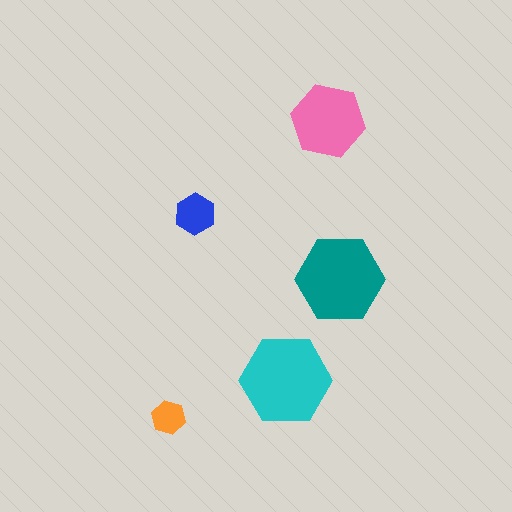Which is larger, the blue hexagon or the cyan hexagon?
The cyan one.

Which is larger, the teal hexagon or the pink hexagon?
The teal one.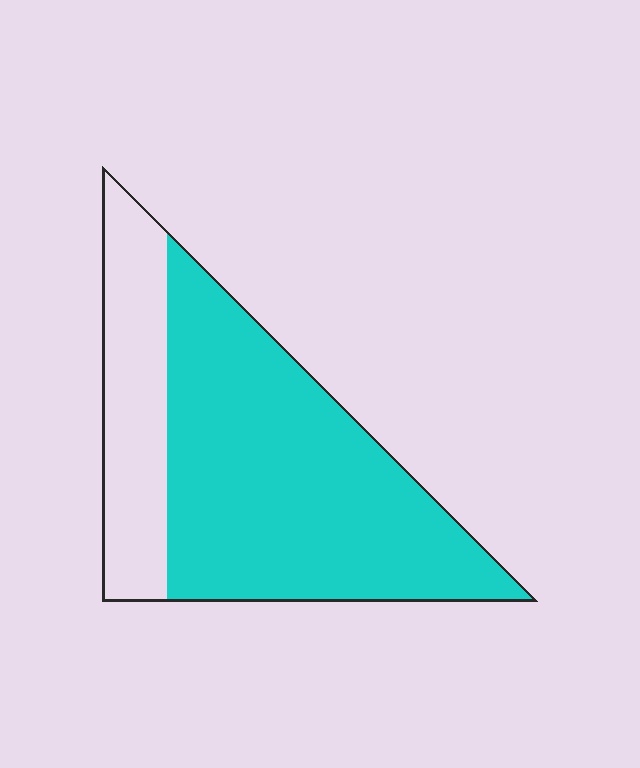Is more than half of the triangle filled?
Yes.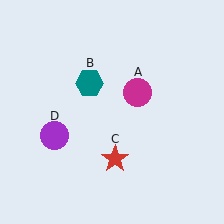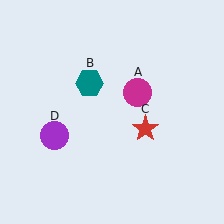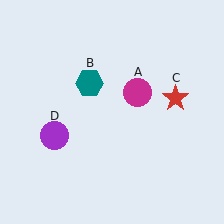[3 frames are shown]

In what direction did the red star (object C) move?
The red star (object C) moved up and to the right.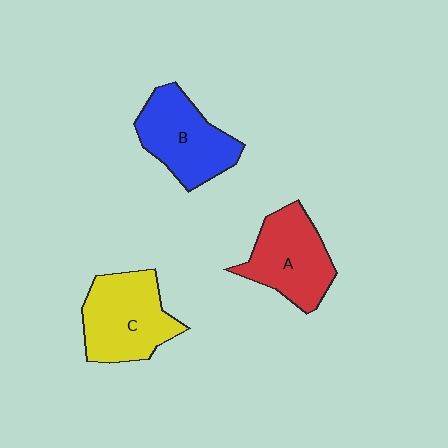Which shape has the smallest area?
Shape A (red).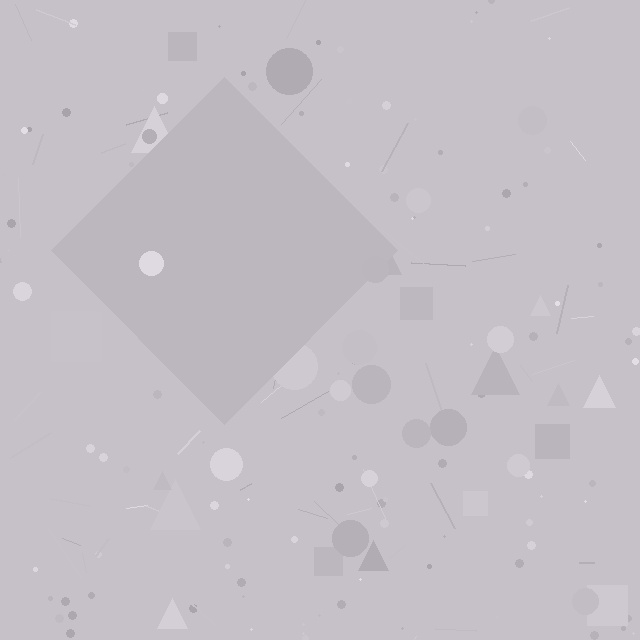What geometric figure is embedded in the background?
A diamond is embedded in the background.